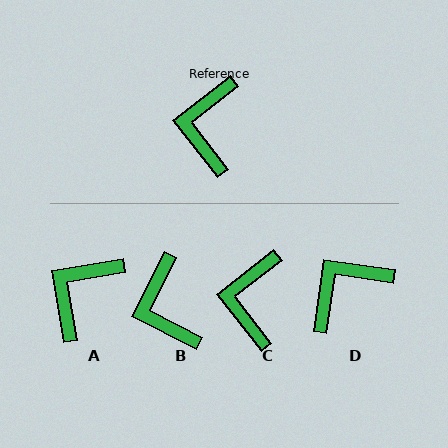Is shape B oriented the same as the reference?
No, it is off by about 26 degrees.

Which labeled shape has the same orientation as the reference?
C.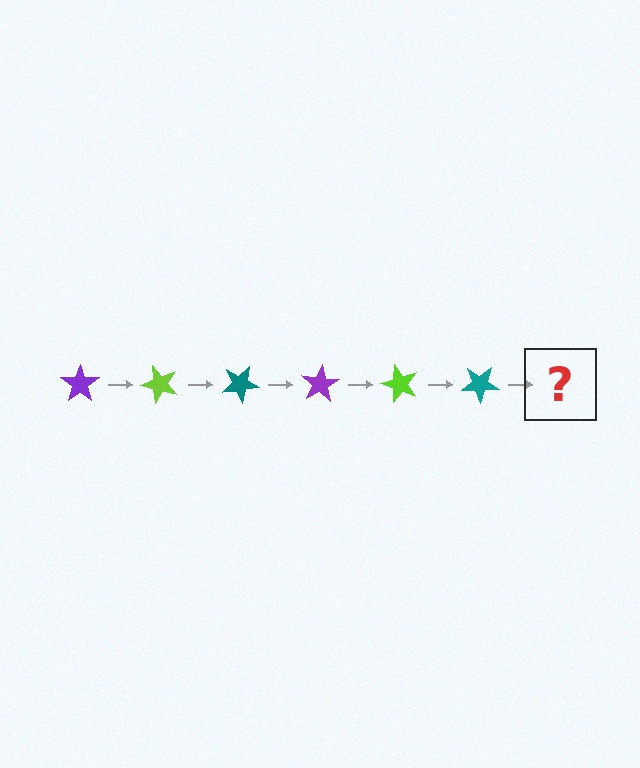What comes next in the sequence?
The next element should be a purple star, rotated 300 degrees from the start.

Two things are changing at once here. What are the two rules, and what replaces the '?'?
The two rules are that it rotates 50 degrees each step and the color cycles through purple, lime, and teal. The '?' should be a purple star, rotated 300 degrees from the start.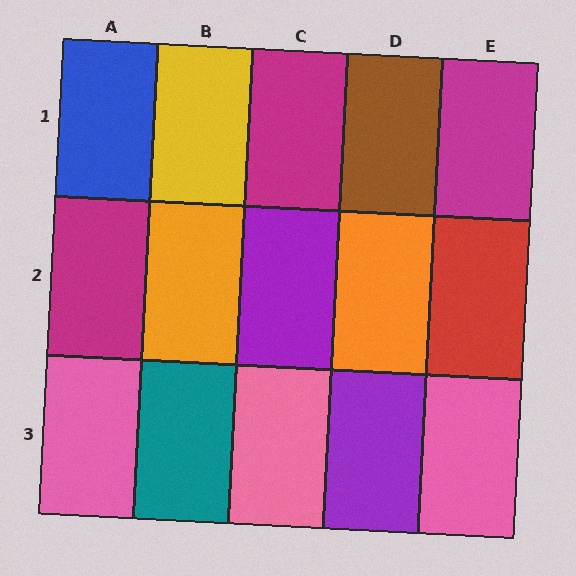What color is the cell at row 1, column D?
Brown.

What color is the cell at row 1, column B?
Yellow.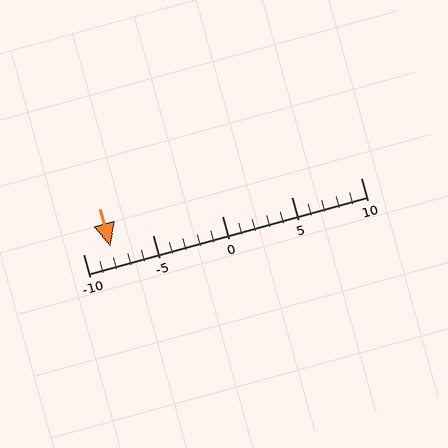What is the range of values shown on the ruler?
The ruler shows values from -10 to 10.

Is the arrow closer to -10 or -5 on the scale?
The arrow is closer to -10.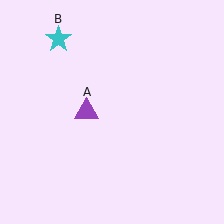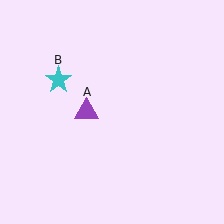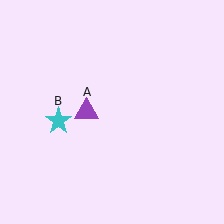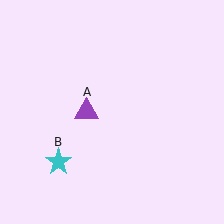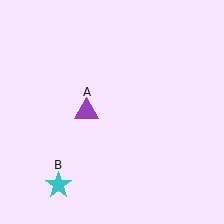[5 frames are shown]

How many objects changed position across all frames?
1 object changed position: cyan star (object B).